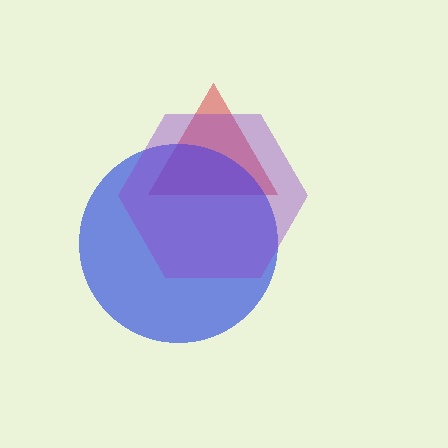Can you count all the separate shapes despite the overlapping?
Yes, there are 3 separate shapes.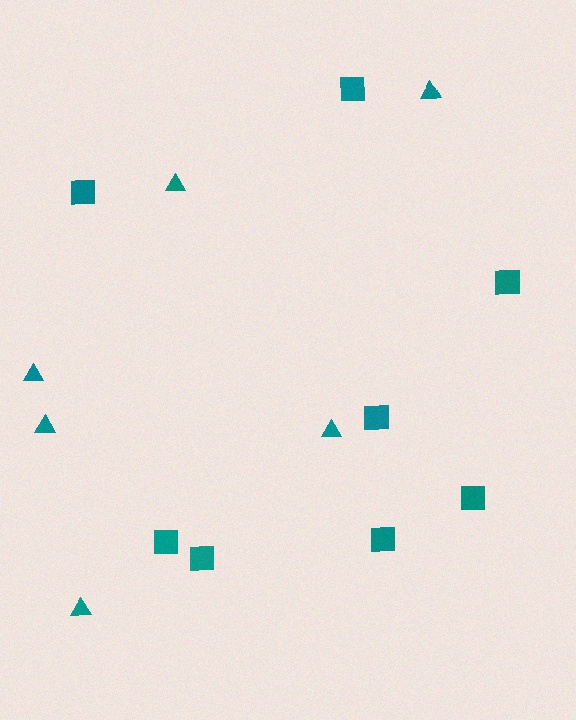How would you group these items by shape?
There are 2 groups: one group of squares (8) and one group of triangles (6).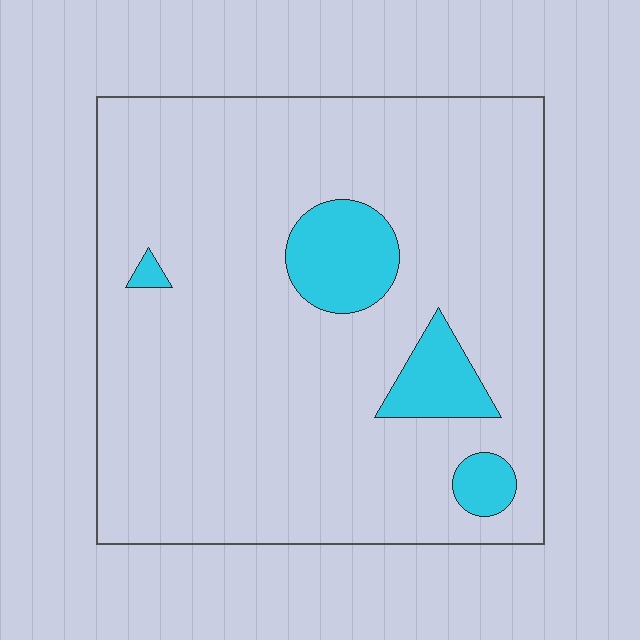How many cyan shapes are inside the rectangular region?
4.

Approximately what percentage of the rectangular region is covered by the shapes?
Approximately 10%.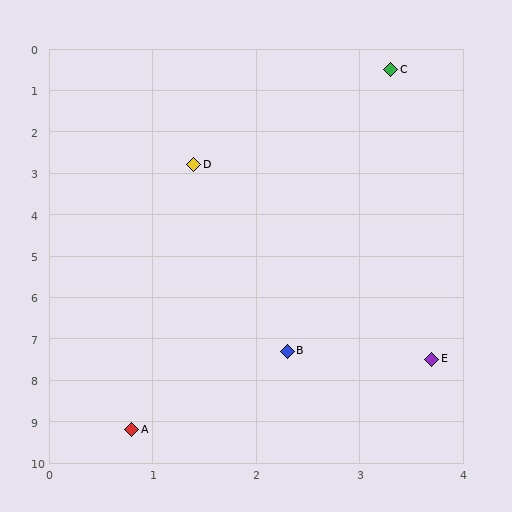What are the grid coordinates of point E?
Point E is at approximately (3.7, 7.5).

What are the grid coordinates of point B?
Point B is at approximately (2.3, 7.3).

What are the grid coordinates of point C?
Point C is at approximately (3.3, 0.5).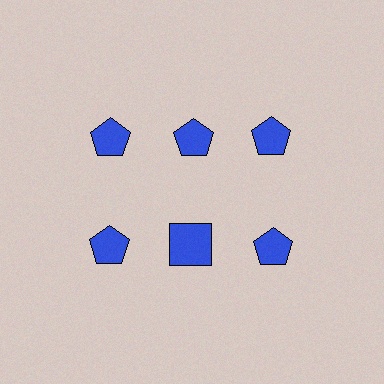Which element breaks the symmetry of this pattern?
The blue square in the second row, second from left column breaks the symmetry. All other shapes are blue pentagons.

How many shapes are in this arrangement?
There are 6 shapes arranged in a grid pattern.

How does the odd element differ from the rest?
It has a different shape: square instead of pentagon.